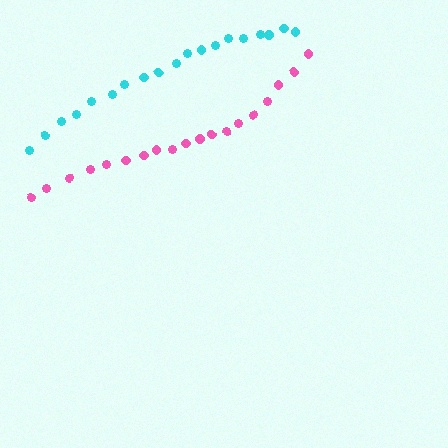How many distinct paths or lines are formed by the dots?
There are 2 distinct paths.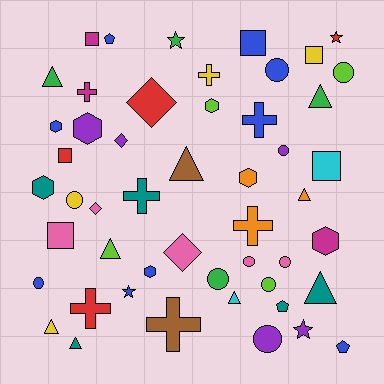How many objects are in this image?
There are 50 objects.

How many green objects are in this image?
There are 4 green objects.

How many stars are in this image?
There are 4 stars.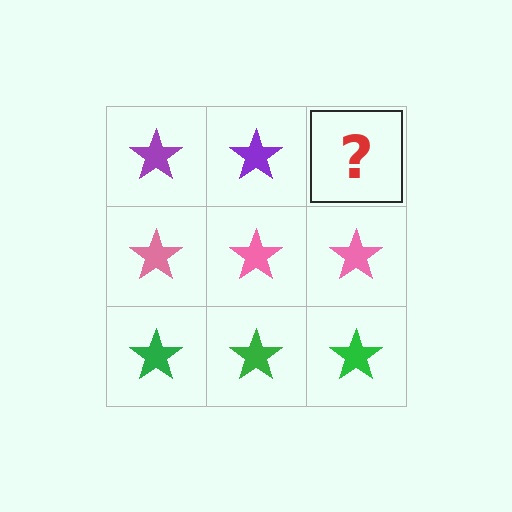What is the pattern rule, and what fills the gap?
The rule is that each row has a consistent color. The gap should be filled with a purple star.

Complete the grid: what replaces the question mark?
The question mark should be replaced with a purple star.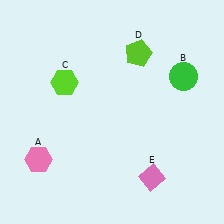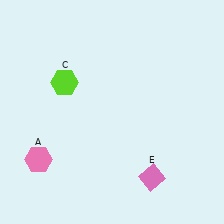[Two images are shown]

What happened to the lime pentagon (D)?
The lime pentagon (D) was removed in Image 2. It was in the top-right area of Image 1.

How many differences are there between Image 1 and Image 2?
There are 2 differences between the two images.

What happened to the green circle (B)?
The green circle (B) was removed in Image 2. It was in the top-right area of Image 1.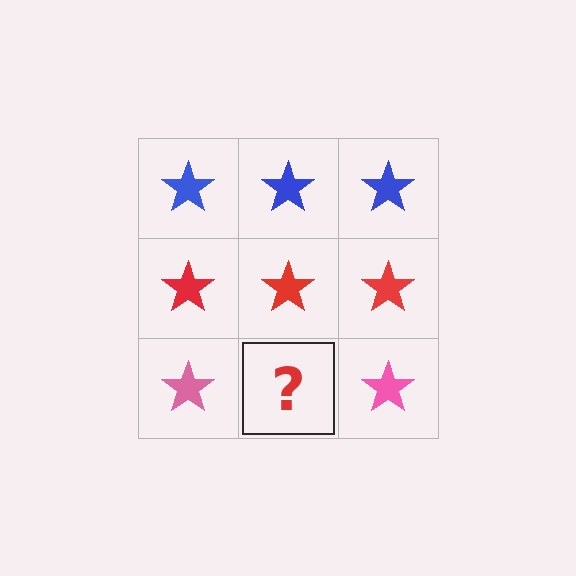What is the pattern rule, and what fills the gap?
The rule is that each row has a consistent color. The gap should be filled with a pink star.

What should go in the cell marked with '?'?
The missing cell should contain a pink star.